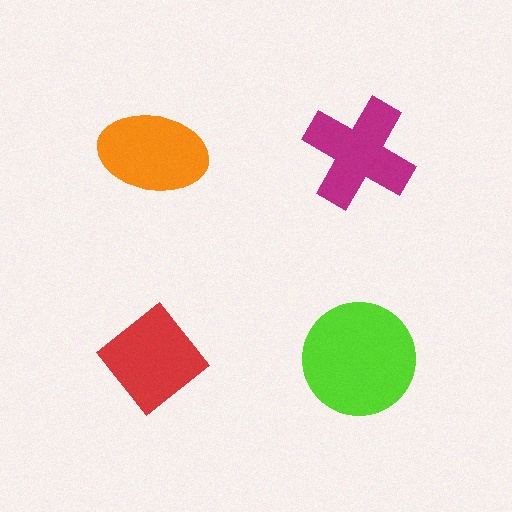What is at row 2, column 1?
A red diamond.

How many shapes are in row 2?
2 shapes.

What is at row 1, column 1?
An orange ellipse.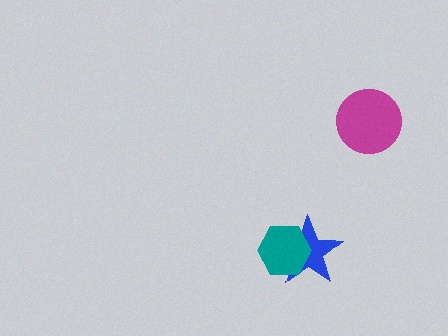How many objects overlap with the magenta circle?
0 objects overlap with the magenta circle.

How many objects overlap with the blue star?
1 object overlaps with the blue star.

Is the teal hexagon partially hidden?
No, no other shape covers it.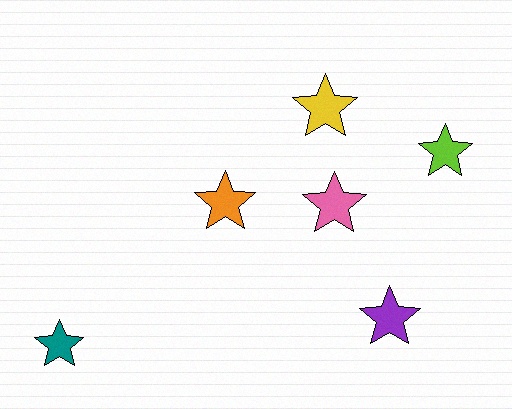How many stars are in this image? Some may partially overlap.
There are 6 stars.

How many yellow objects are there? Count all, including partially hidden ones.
There is 1 yellow object.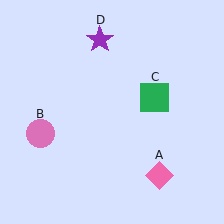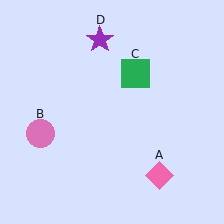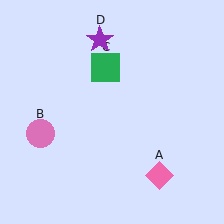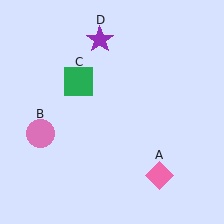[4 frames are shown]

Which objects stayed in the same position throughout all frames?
Pink diamond (object A) and pink circle (object B) and purple star (object D) remained stationary.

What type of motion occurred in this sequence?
The green square (object C) rotated counterclockwise around the center of the scene.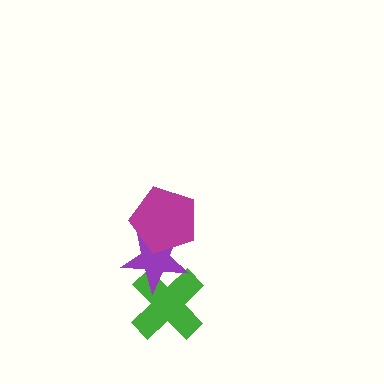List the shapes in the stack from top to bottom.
From top to bottom: the magenta pentagon, the purple star, the green cross.